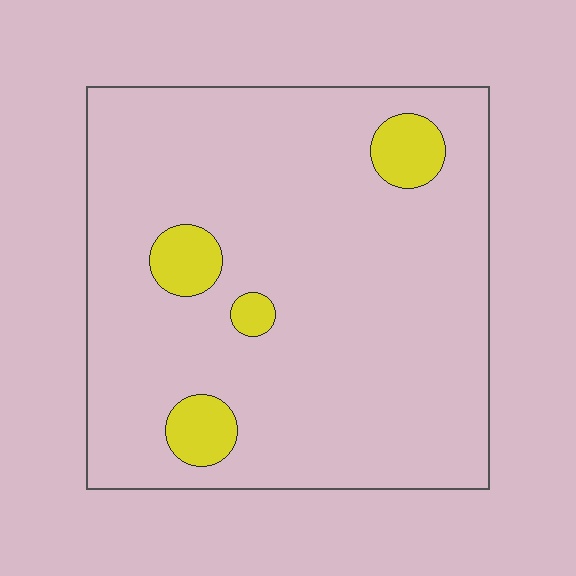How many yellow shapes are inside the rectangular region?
4.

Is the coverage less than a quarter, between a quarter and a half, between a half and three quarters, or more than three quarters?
Less than a quarter.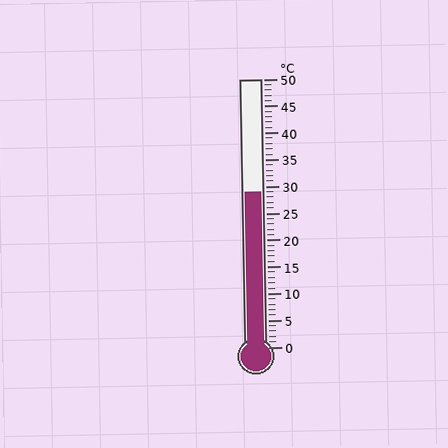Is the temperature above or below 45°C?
The temperature is below 45°C.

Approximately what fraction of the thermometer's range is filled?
The thermometer is filled to approximately 60% of its range.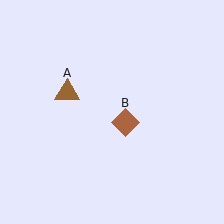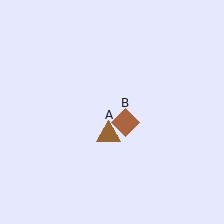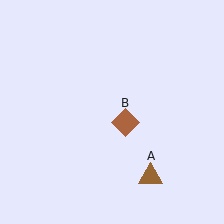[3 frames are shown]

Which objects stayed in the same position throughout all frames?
Brown diamond (object B) remained stationary.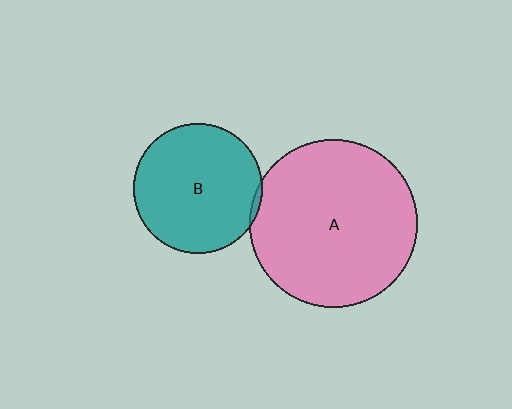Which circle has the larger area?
Circle A (pink).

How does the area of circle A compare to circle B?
Approximately 1.7 times.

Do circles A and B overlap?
Yes.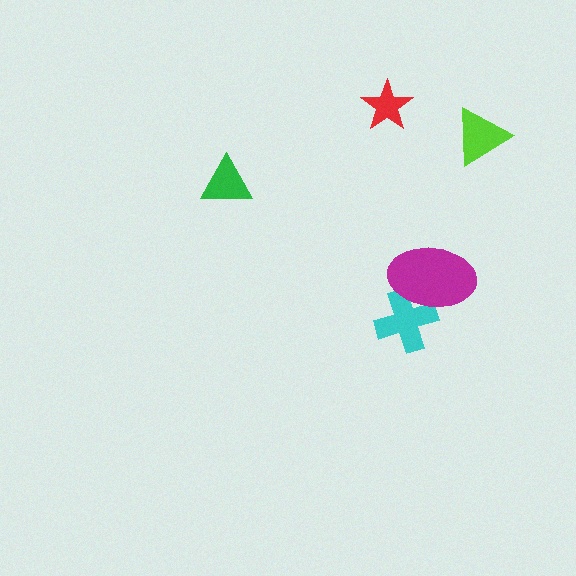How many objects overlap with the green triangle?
0 objects overlap with the green triangle.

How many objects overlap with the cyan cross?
1 object overlaps with the cyan cross.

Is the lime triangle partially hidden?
No, no other shape covers it.